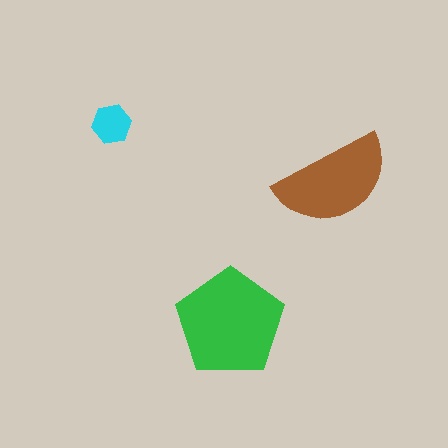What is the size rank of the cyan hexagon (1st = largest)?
3rd.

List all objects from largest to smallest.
The green pentagon, the brown semicircle, the cyan hexagon.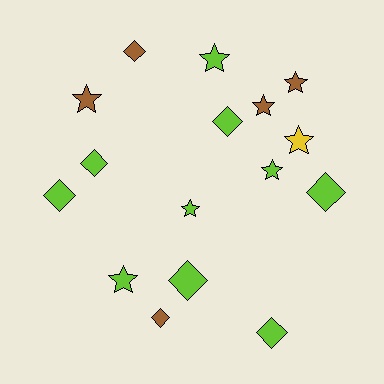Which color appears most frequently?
Lime, with 10 objects.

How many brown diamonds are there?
There are 2 brown diamonds.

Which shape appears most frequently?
Diamond, with 8 objects.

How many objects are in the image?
There are 16 objects.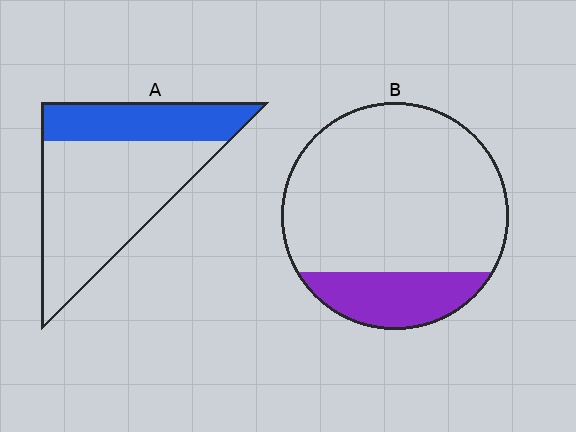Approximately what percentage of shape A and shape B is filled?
A is approximately 30% and B is approximately 20%.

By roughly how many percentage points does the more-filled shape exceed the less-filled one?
By roughly 10 percentage points (A over B).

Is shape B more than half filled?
No.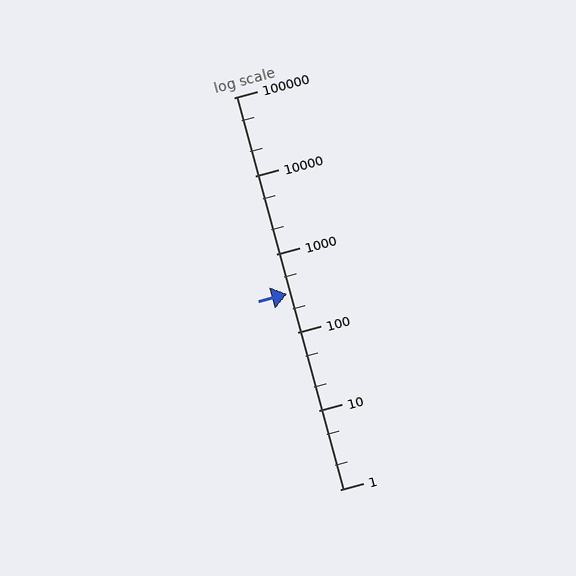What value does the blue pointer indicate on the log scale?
The pointer indicates approximately 310.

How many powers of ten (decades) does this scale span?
The scale spans 5 decades, from 1 to 100000.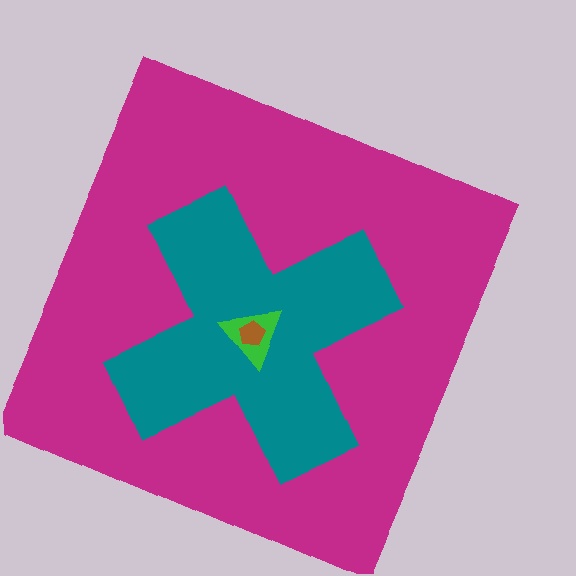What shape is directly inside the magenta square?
The teal cross.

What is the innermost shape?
The brown pentagon.